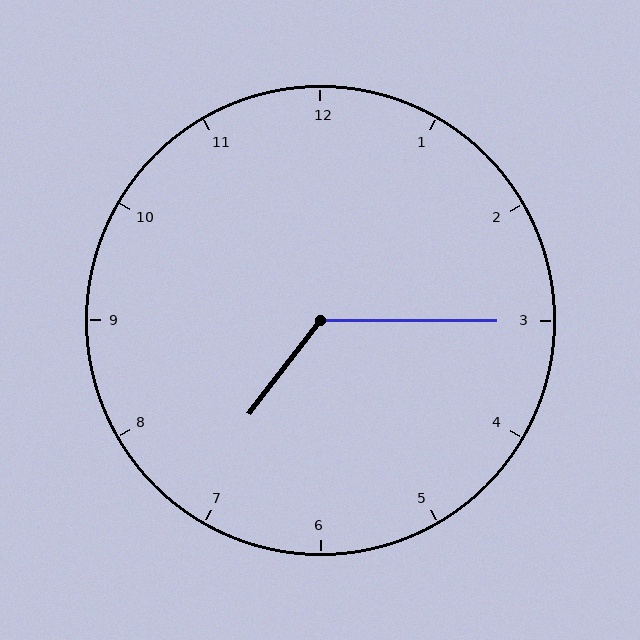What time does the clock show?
7:15.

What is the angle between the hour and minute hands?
Approximately 128 degrees.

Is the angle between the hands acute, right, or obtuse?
It is obtuse.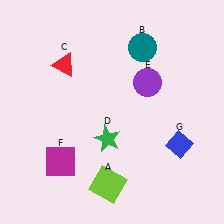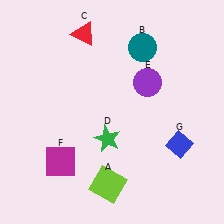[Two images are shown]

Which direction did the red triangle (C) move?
The red triangle (C) moved up.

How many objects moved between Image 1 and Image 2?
1 object moved between the two images.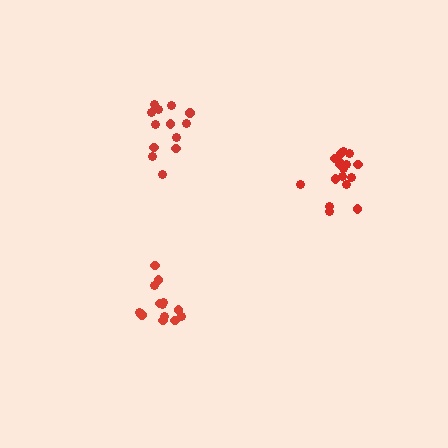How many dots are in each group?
Group 1: 17 dots, Group 2: 13 dots, Group 3: 13 dots (43 total).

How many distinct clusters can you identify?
There are 3 distinct clusters.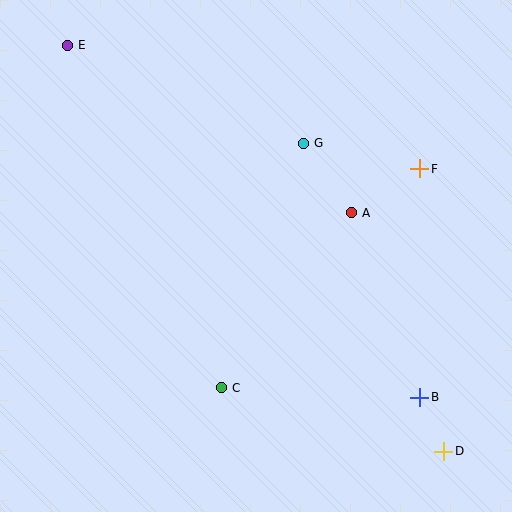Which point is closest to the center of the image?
Point A at (351, 213) is closest to the center.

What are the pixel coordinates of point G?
Point G is at (303, 143).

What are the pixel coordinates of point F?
Point F is at (420, 169).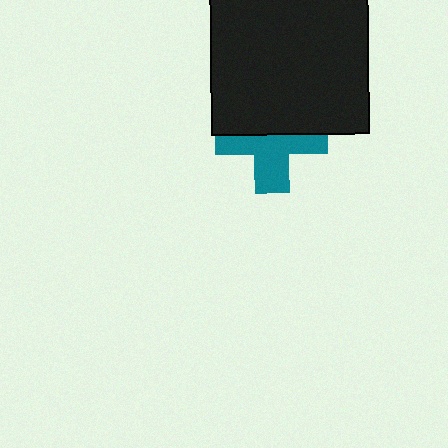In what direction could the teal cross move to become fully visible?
The teal cross could move down. That would shift it out from behind the black square entirely.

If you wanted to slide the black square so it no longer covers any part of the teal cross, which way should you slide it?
Slide it up — that is the most direct way to separate the two shapes.